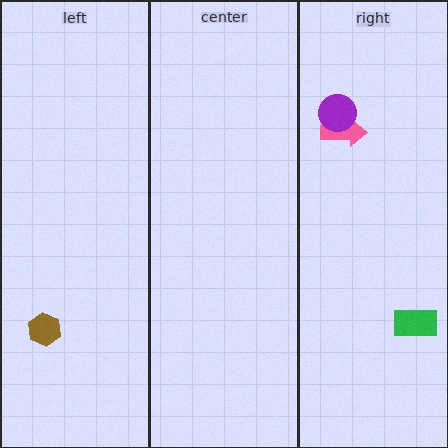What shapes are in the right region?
The pink arrow, the purple circle, the green rectangle.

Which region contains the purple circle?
The right region.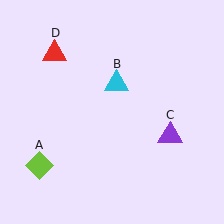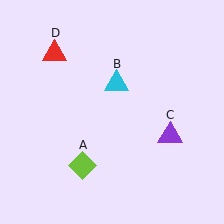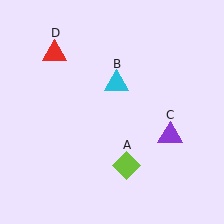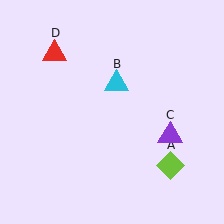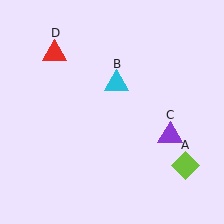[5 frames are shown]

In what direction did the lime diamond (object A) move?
The lime diamond (object A) moved right.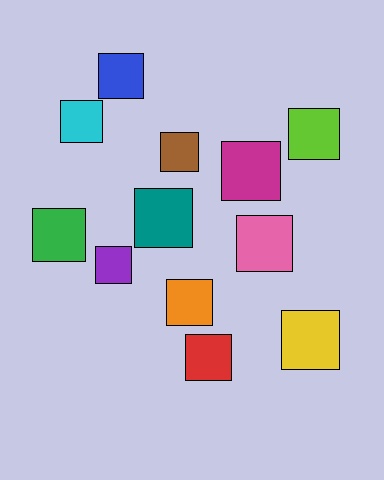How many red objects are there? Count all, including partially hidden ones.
There is 1 red object.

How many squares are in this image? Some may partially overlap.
There are 12 squares.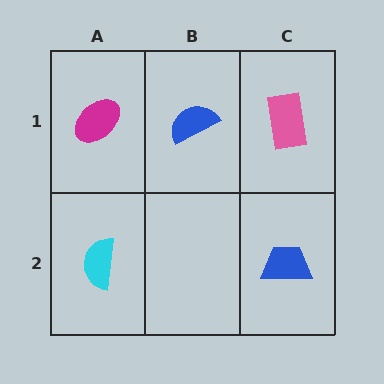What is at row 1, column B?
A blue semicircle.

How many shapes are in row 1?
3 shapes.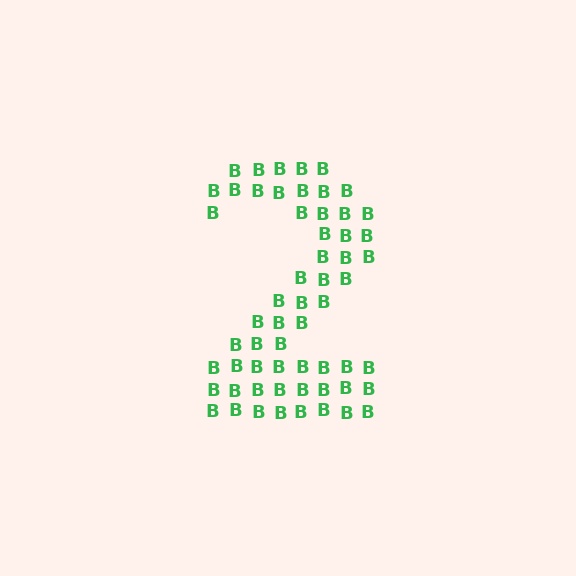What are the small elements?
The small elements are letter B's.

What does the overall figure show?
The overall figure shows the digit 2.